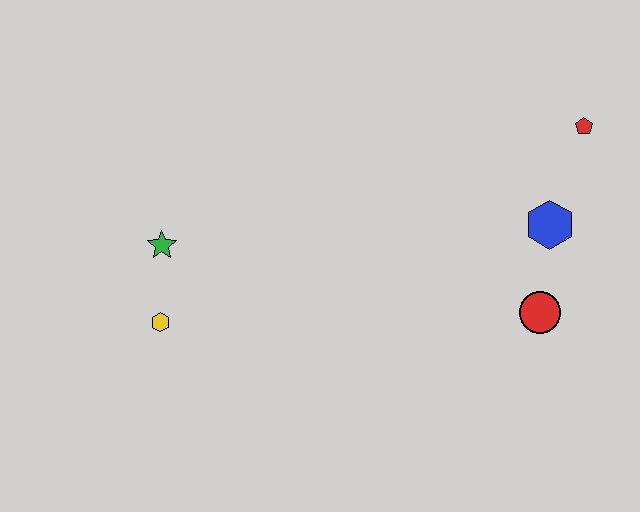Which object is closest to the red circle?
The blue hexagon is closest to the red circle.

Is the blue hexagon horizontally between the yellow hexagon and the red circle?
No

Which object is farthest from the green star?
The red pentagon is farthest from the green star.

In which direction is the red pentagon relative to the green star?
The red pentagon is to the right of the green star.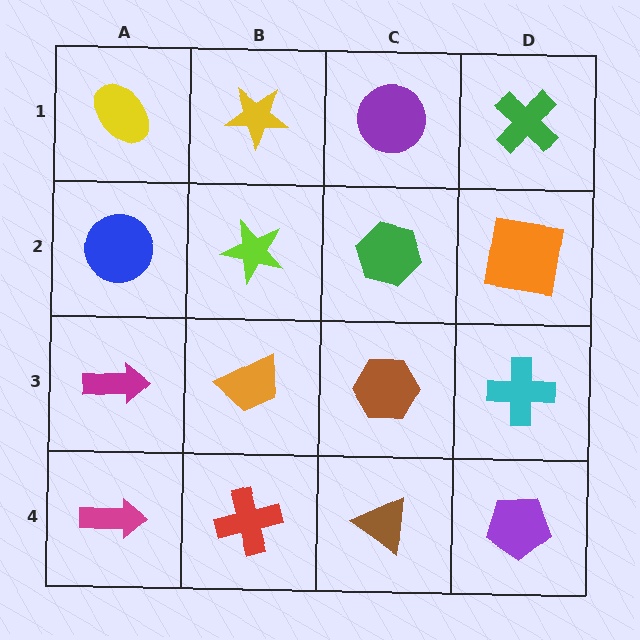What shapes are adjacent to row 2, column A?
A yellow ellipse (row 1, column A), a magenta arrow (row 3, column A), a lime star (row 2, column B).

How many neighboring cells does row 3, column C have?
4.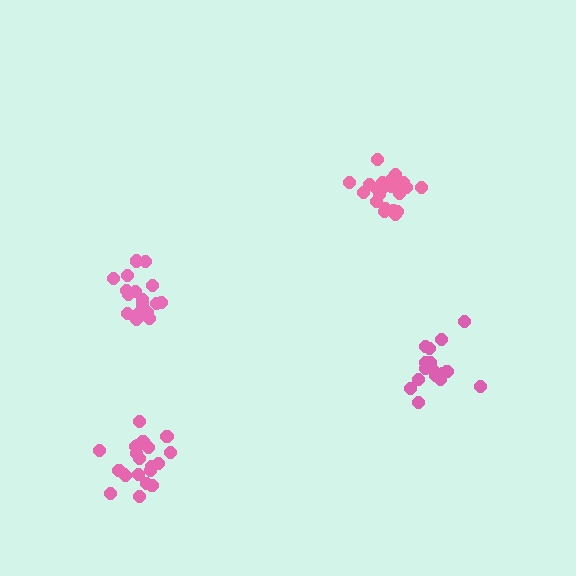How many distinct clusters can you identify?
There are 4 distinct clusters.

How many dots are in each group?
Group 1: 21 dots, Group 2: 21 dots, Group 3: 17 dots, Group 4: 18 dots (77 total).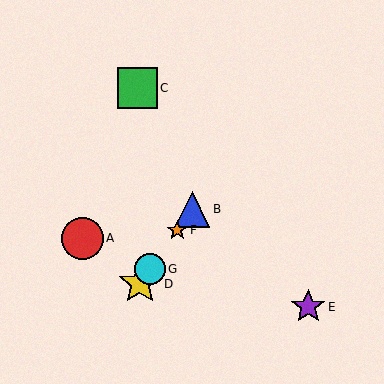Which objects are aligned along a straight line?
Objects B, D, F, G are aligned along a straight line.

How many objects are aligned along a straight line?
4 objects (B, D, F, G) are aligned along a straight line.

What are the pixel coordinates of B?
Object B is at (192, 209).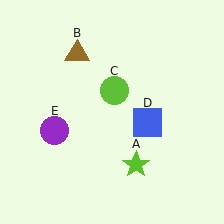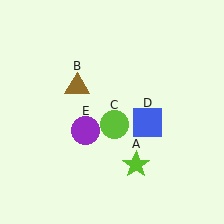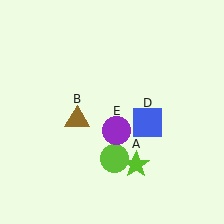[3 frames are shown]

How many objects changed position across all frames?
3 objects changed position: brown triangle (object B), lime circle (object C), purple circle (object E).